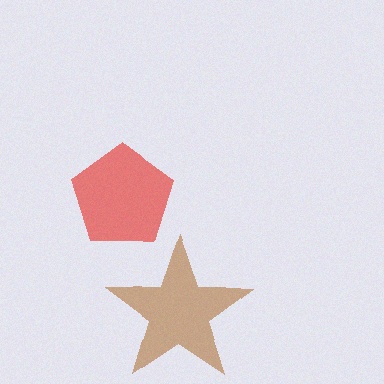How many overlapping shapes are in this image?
There are 2 overlapping shapes in the image.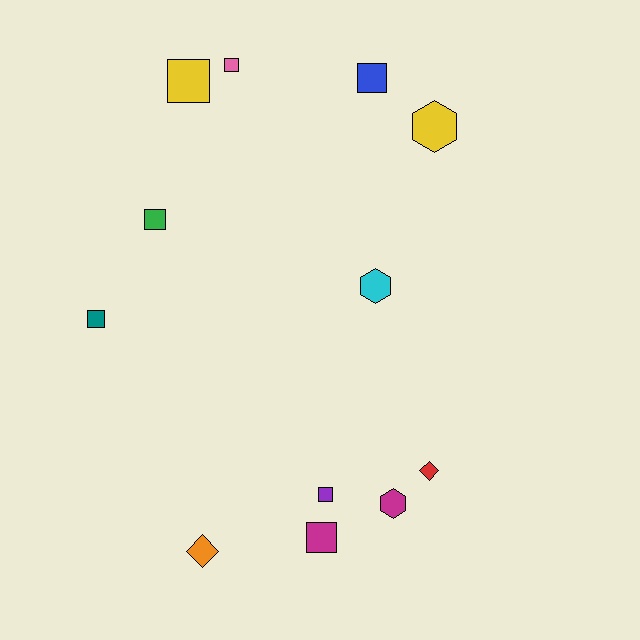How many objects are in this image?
There are 12 objects.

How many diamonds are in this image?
There are 2 diamonds.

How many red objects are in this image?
There is 1 red object.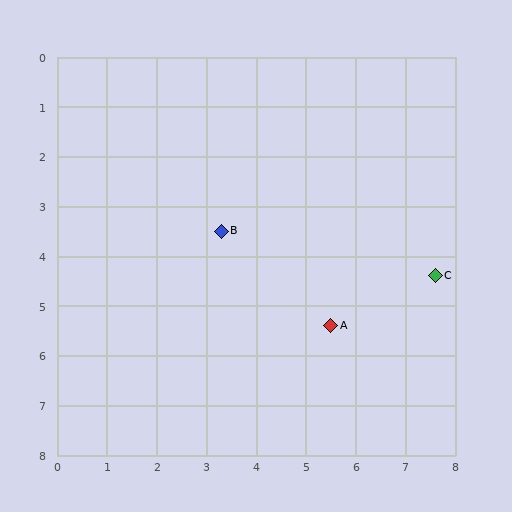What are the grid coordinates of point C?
Point C is at approximately (7.6, 4.4).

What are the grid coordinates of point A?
Point A is at approximately (5.5, 5.4).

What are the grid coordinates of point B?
Point B is at approximately (3.3, 3.5).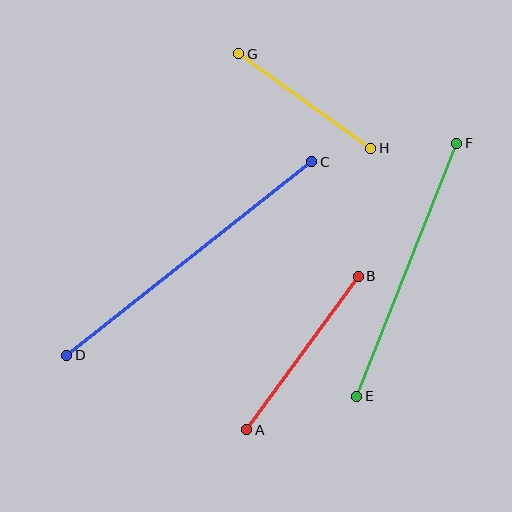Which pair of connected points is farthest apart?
Points C and D are farthest apart.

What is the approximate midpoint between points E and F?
The midpoint is at approximately (407, 270) pixels.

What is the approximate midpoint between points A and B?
The midpoint is at approximately (303, 353) pixels.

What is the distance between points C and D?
The distance is approximately 312 pixels.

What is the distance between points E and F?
The distance is approximately 272 pixels.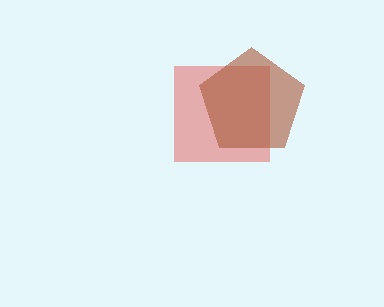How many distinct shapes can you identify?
There are 2 distinct shapes: a red square, a brown pentagon.